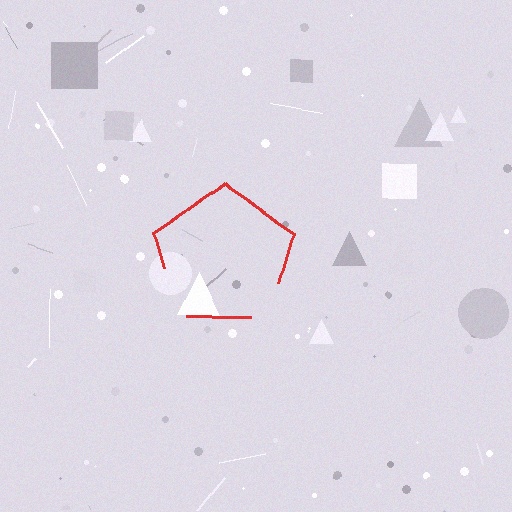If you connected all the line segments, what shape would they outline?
They would outline a pentagon.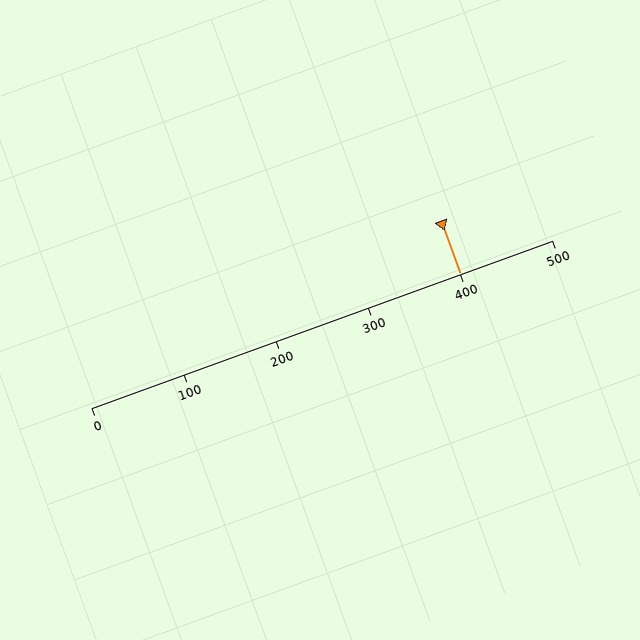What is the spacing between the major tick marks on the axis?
The major ticks are spaced 100 apart.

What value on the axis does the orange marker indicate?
The marker indicates approximately 400.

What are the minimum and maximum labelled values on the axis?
The axis runs from 0 to 500.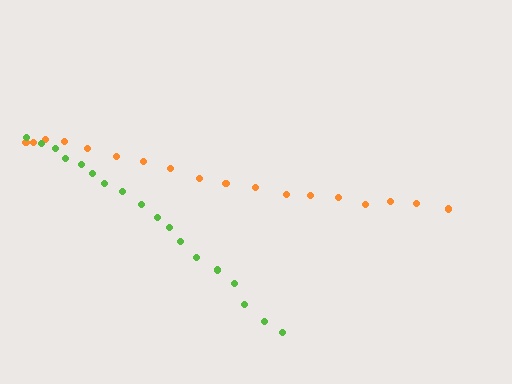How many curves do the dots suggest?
There are 2 distinct paths.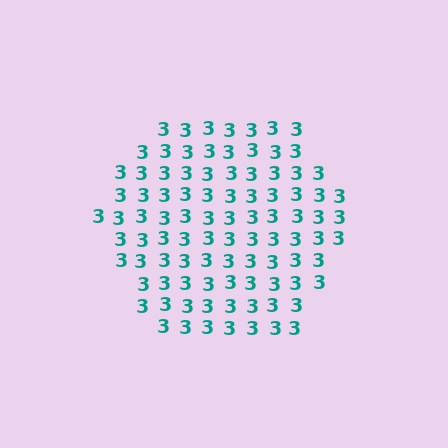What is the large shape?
The large shape is a hexagon.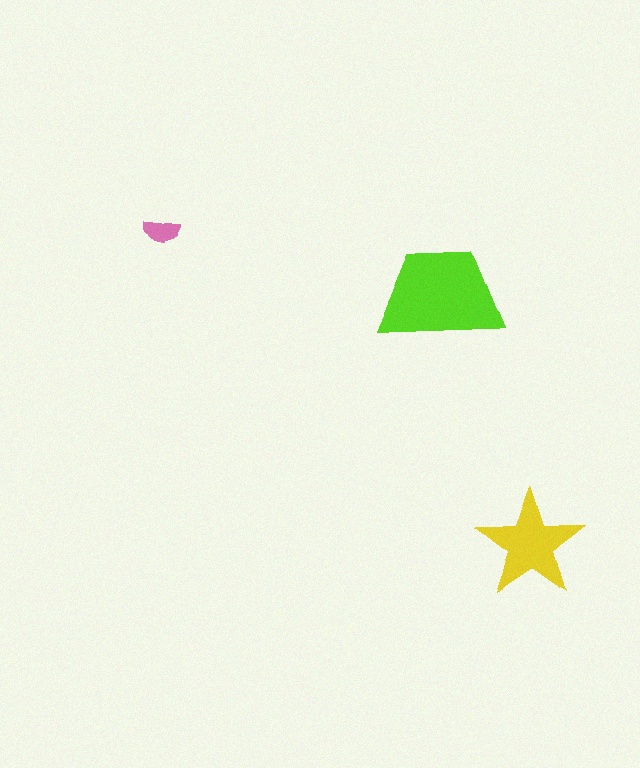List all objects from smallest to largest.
The pink semicircle, the yellow star, the lime trapezoid.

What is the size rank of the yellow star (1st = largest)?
2nd.